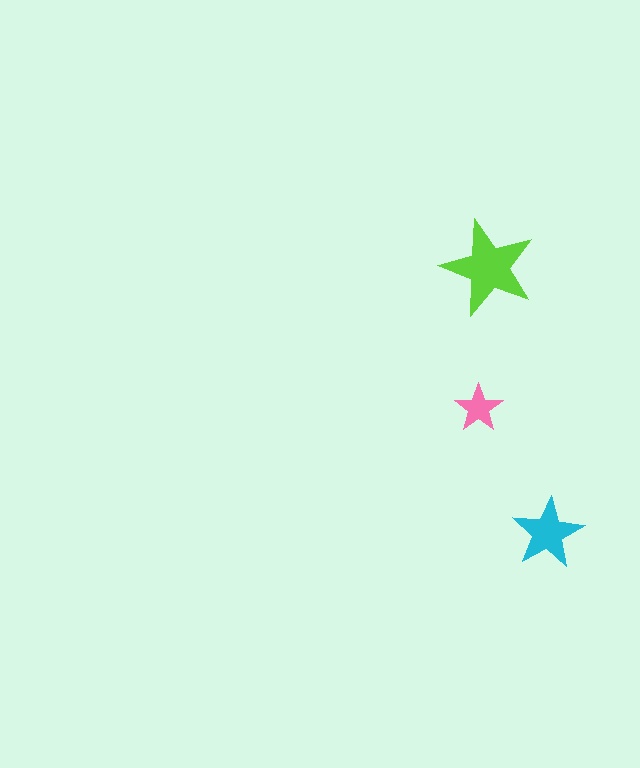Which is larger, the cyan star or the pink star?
The cyan one.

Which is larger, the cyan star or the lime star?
The lime one.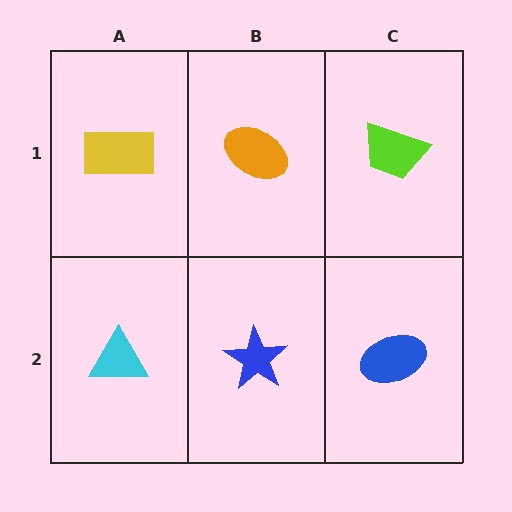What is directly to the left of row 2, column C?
A blue star.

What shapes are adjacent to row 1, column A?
A cyan triangle (row 2, column A), an orange ellipse (row 1, column B).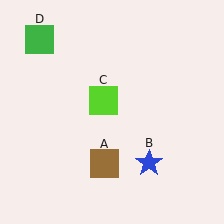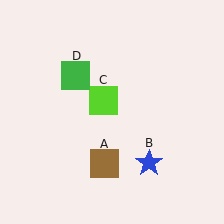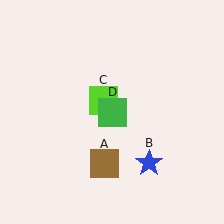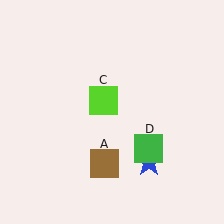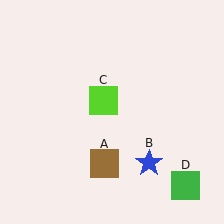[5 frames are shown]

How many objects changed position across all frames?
1 object changed position: green square (object D).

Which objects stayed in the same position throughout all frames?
Brown square (object A) and blue star (object B) and lime square (object C) remained stationary.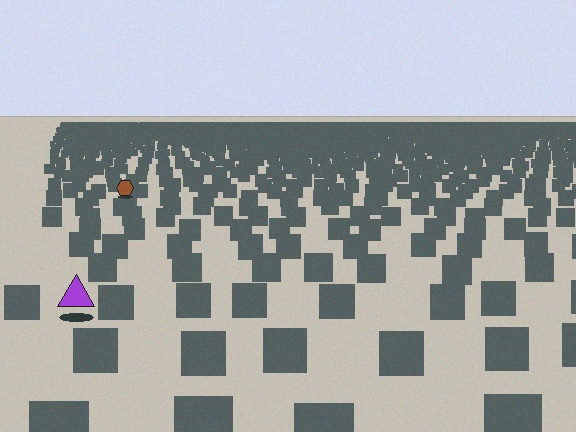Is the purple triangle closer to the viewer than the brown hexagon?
Yes. The purple triangle is closer — you can tell from the texture gradient: the ground texture is coarser near it.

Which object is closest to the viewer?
The purple triangle is closest. The texture marks near it are larger and more spread out.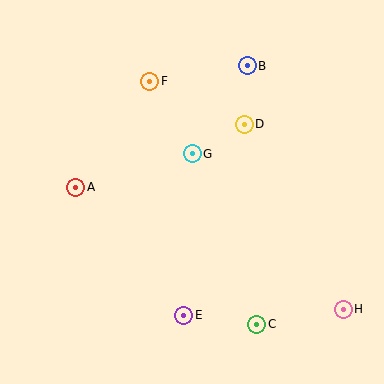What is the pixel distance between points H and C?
The distance between H and C is 88 pixels.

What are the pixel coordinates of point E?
Point E is at (184, 315).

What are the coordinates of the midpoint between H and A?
The midpoint between H and A is at (209, 248).